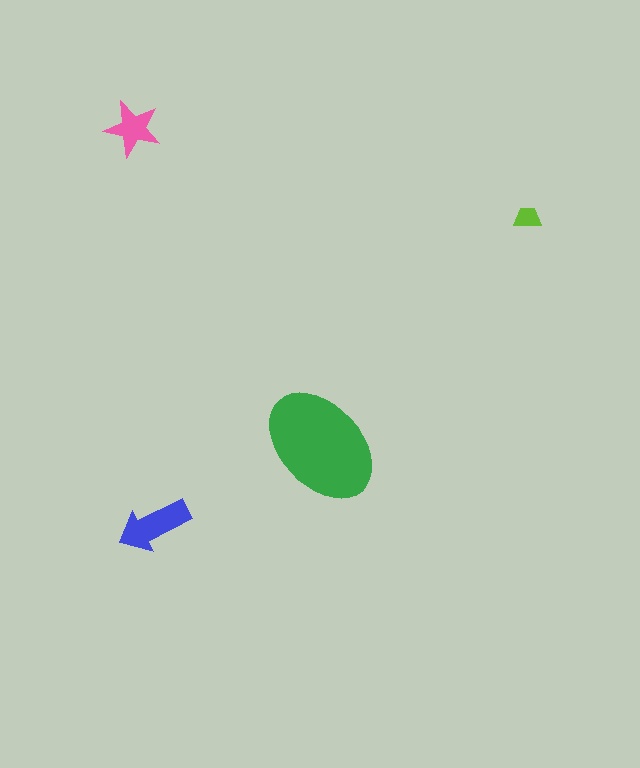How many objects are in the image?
There are 4 objects in the image.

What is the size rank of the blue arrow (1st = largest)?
2nd.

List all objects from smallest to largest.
The lime trapezoid, the pink star, the blue arrow, the green ellipse.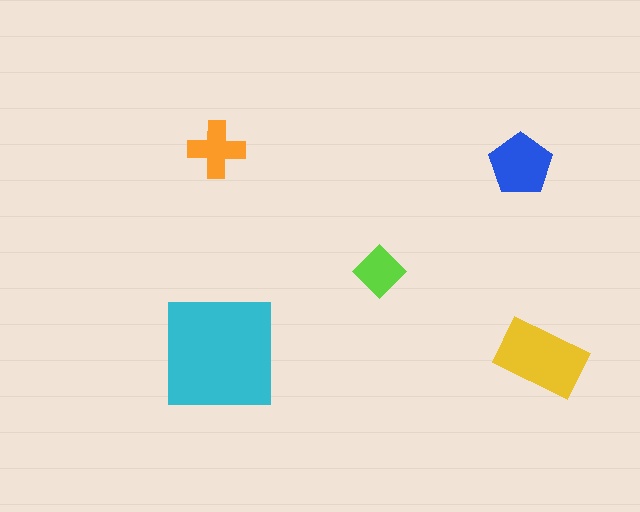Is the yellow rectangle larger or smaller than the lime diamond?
Larger.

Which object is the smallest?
The lime diamond.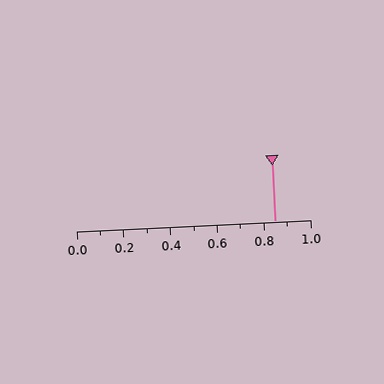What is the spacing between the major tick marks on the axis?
The major ticks are spaced 0.2 apart.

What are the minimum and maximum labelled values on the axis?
The axis runs from 0.0 to 1.0.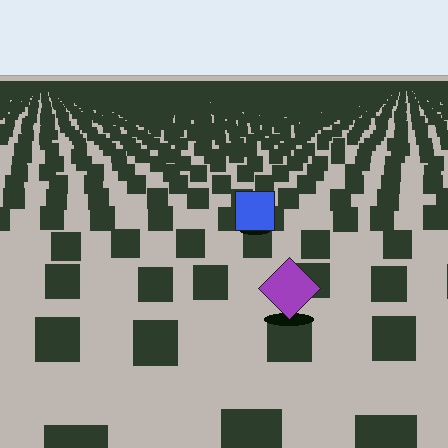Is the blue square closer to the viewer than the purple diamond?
No. The purple diamond is closer — you can tell from the texture gradient: the ground texture is coarser near it.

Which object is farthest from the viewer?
The blue square is farthest from the viewer. It appears smaller and the ground texture around it is denser.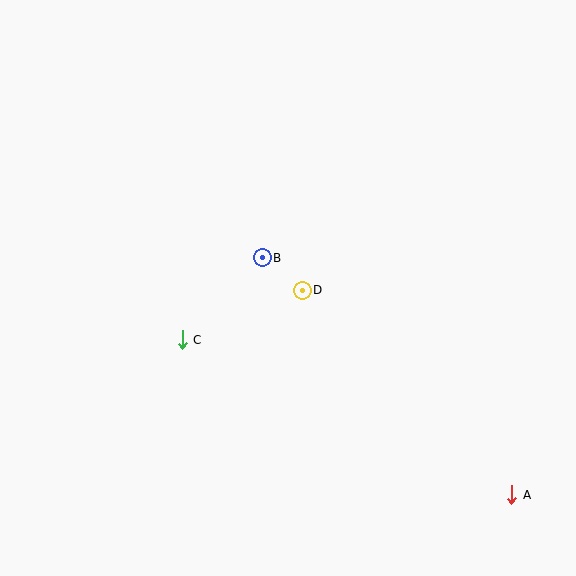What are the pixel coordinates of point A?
Point A is at (512, 495).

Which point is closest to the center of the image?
Point D at (302, 290) is closest to the center.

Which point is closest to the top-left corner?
Point B is closest to the top-left corner.